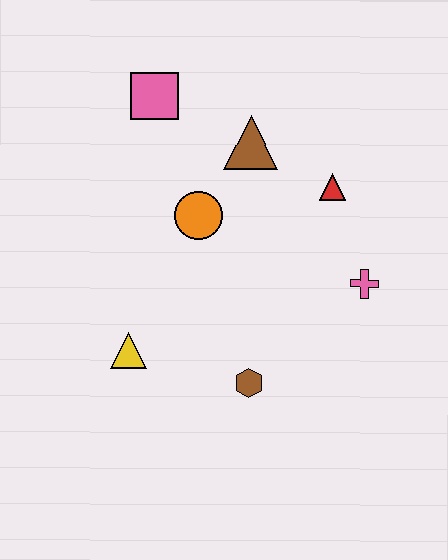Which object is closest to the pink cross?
The red triangle is closest to the pink cross.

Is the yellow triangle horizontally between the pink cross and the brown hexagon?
No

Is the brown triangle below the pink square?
Yes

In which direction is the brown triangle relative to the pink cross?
The brown triangle is above the pink cross.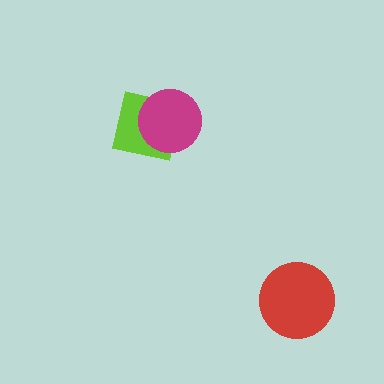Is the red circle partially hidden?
No, no other shape covers it.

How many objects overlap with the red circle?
0 objects overlap with the red circle.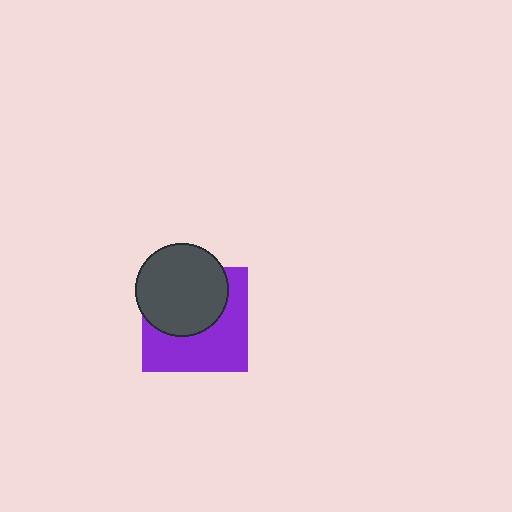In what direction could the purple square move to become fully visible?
The purple square could move down. That would shift it out from behind the dark gray circle entirely.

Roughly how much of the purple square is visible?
About half of it is visible (roughly 52%).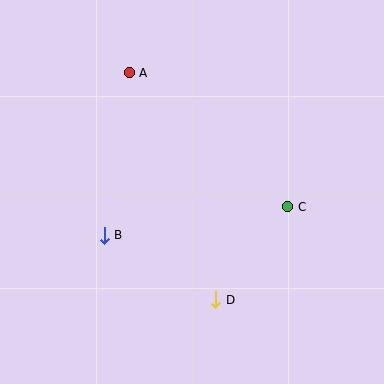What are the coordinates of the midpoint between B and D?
The midpoint between B and D is at (160, 268).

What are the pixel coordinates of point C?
Point C is at (288, 207).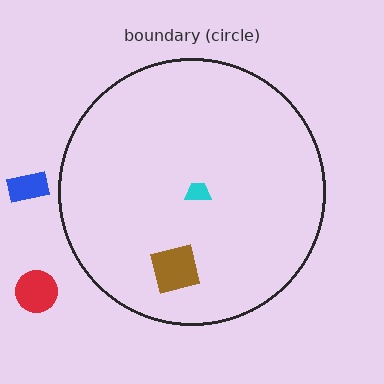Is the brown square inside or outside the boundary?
Inside.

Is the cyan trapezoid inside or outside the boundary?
Inside.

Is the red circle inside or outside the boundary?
Outside.